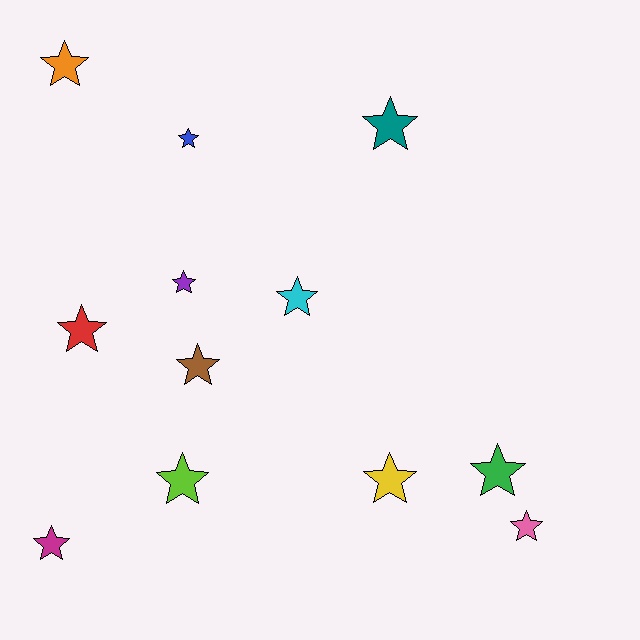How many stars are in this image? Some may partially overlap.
There are 12 stars.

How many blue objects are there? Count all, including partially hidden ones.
There is 1 blue object.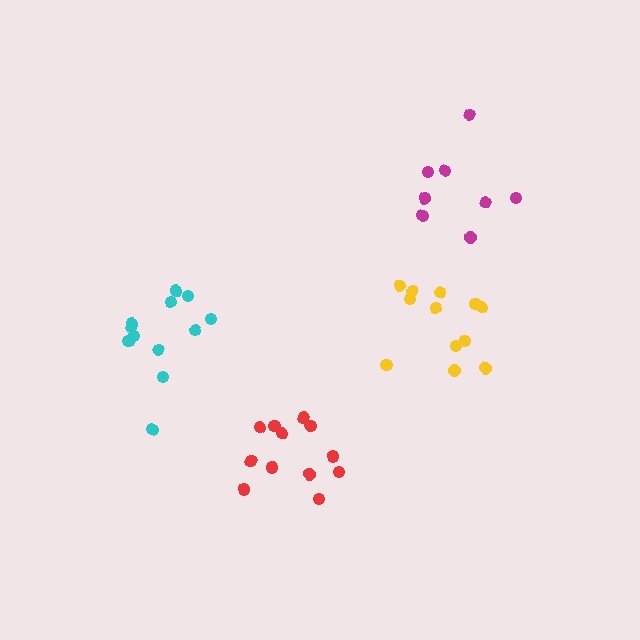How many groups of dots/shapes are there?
There are 4 groups.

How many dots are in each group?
Group 1: 13 dots, Group 2: 12 dots, Group 3: 8 dots, Group 4: 14 dots (47 total).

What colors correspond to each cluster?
The clusters are colored: cyan, yellow, magenta, red.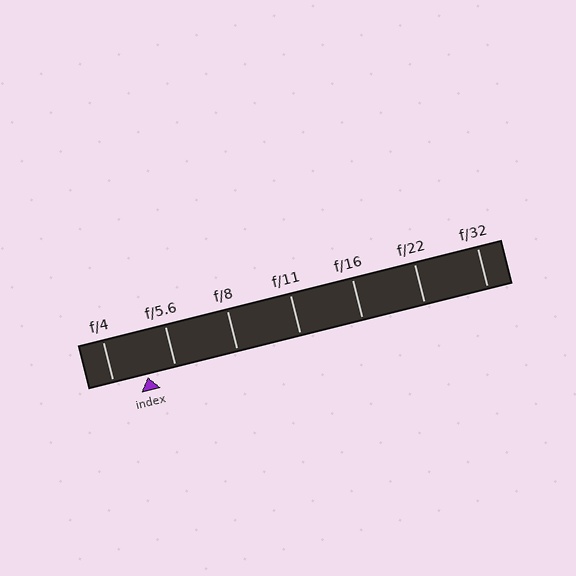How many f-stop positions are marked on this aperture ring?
There are 7 f-stop positions marked.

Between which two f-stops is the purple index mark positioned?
The index mark is between f/4 and f/5.6.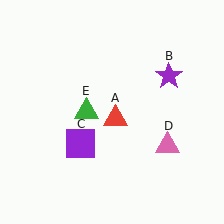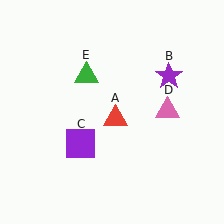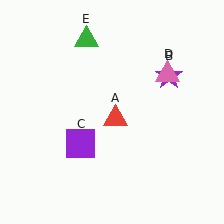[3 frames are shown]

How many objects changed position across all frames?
2 objects changed position: pink triangle (object D), green triangle (object E).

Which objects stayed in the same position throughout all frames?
Red triangle (object A) and purple star (object B) and purple square (object C) remained stationary.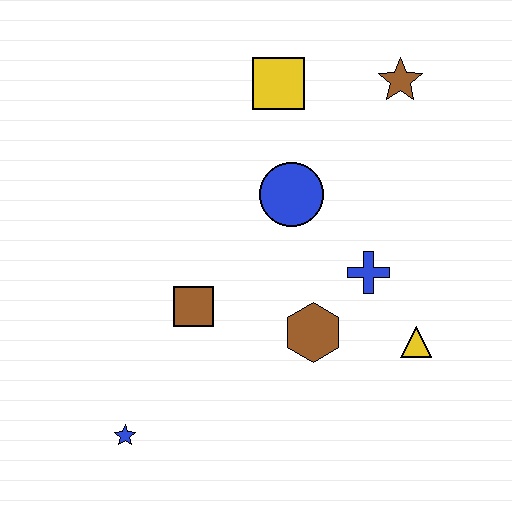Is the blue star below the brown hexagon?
Yes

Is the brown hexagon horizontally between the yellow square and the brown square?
No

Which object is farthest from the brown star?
The blue star is farthest from the brown star.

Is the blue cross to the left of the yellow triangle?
Yes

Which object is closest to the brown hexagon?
The blue cross is closest to the brown hexagon.